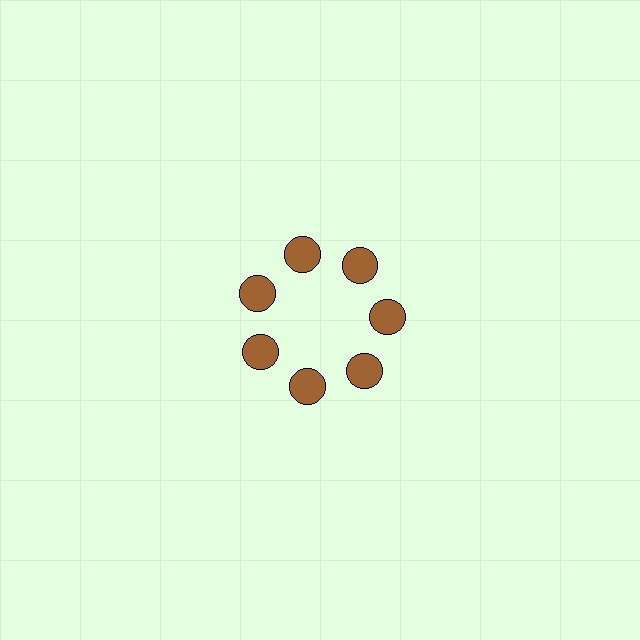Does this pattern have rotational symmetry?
Yes, this pattern has 7-fold rotational symmetry. It looks the same after rotating 51 degrees around the center.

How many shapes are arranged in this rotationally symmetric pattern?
There are 7 shapes, arranged in 7 groups of 1.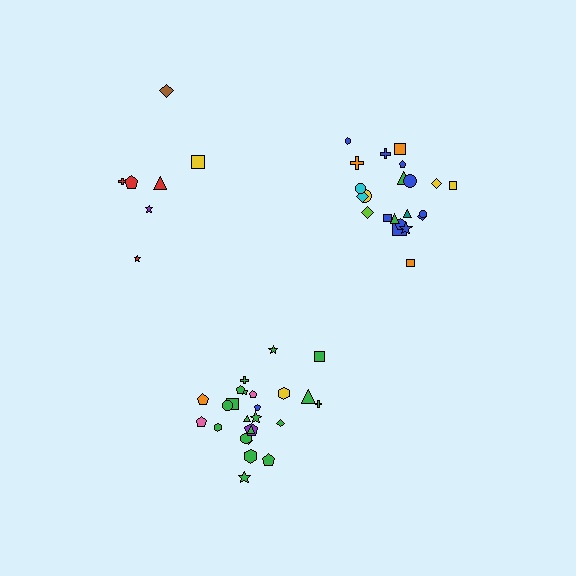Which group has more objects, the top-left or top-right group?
The top-right group.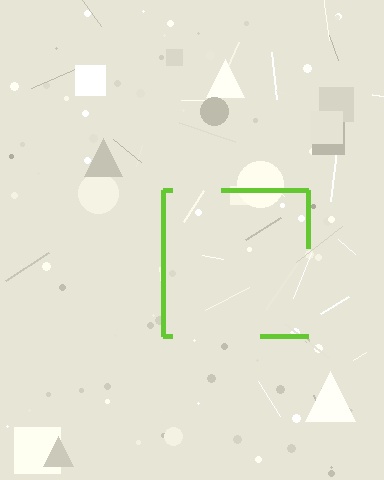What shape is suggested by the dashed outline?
The dashed outline suggests a square.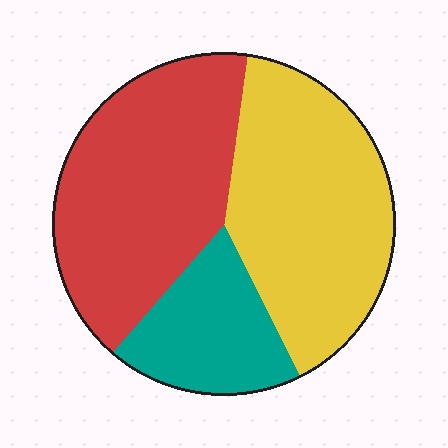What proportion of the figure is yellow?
Yellow covers 40% of the figure.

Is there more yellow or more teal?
Yellow.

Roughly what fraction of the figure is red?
Red takes up between a third and a half of the figure.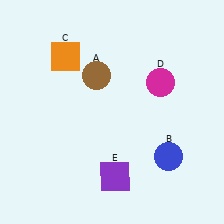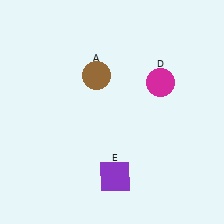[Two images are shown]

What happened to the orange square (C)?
The orange square (C) was removed in Image 2. It was in the top-left area of Image 1.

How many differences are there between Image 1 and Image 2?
There are 2 differences between the two images.